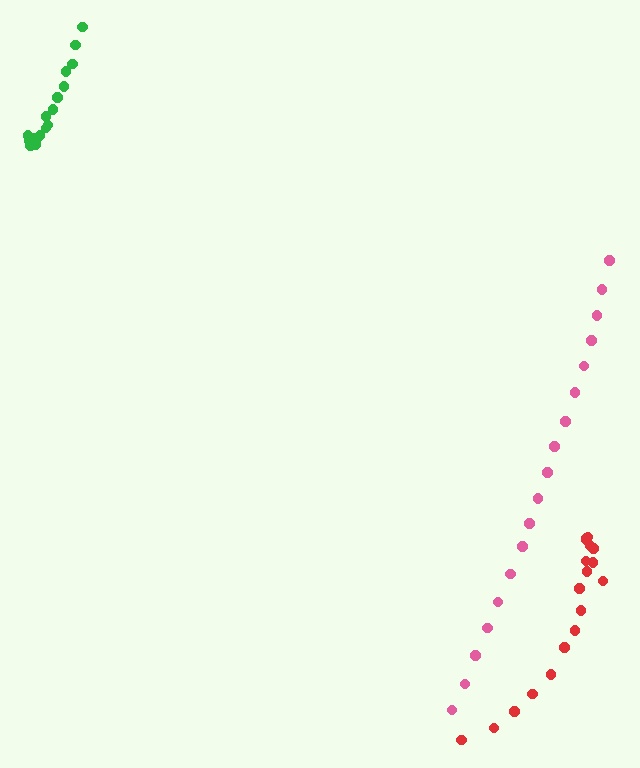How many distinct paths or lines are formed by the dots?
There are 3 distinct paths.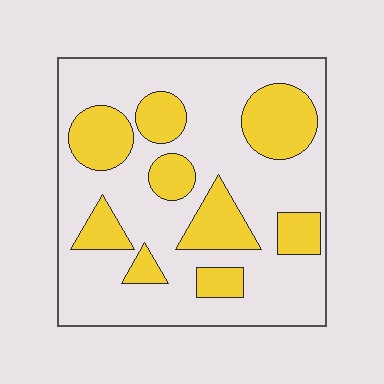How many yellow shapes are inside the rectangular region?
9.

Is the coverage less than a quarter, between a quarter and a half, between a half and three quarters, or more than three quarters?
Between a quarter and a half.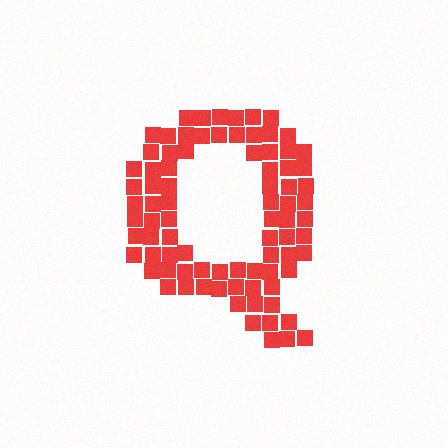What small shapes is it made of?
It is made of small squares.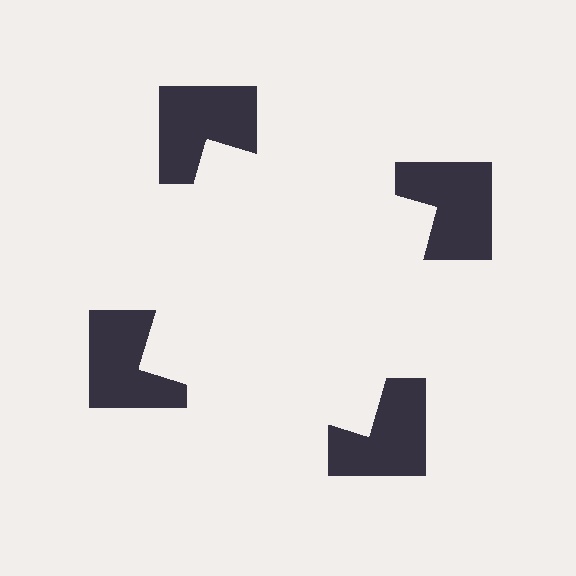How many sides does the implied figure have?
4 sides.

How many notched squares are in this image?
There are 4 — one at each vertex of the illusory square.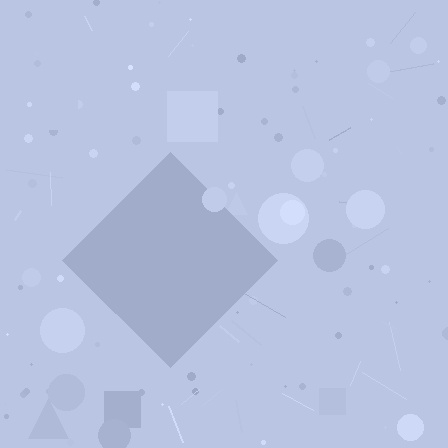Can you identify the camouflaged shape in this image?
The camouflaged shape is a diamond.